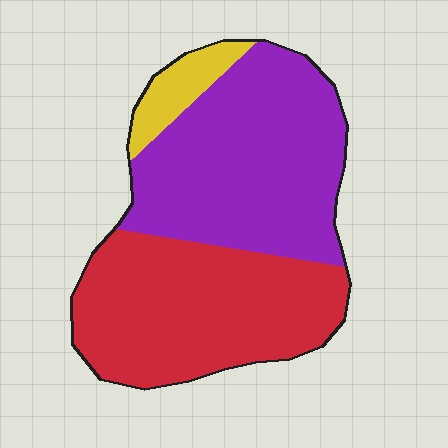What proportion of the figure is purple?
Purple takes up about one half (1/2) of the figure.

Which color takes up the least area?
Yellow, at roughly 10%.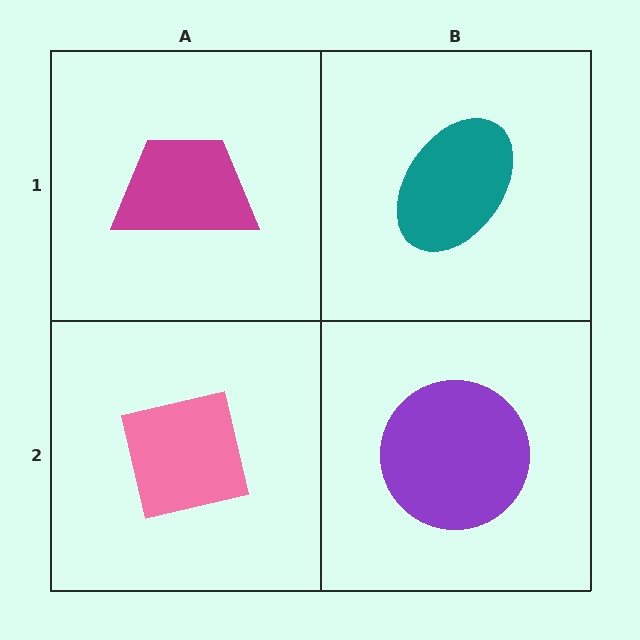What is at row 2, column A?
A pink square.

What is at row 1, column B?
A teal ellipse.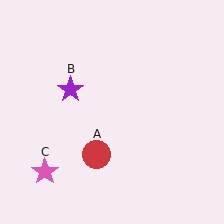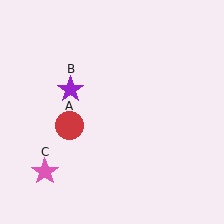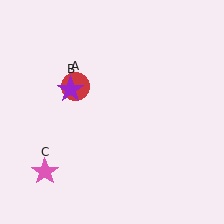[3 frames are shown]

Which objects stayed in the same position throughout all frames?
Purple star (object B) and pink star (object C) remained stationary.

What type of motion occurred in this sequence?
The red circle (object A) rotated clockwise around the center of the scene.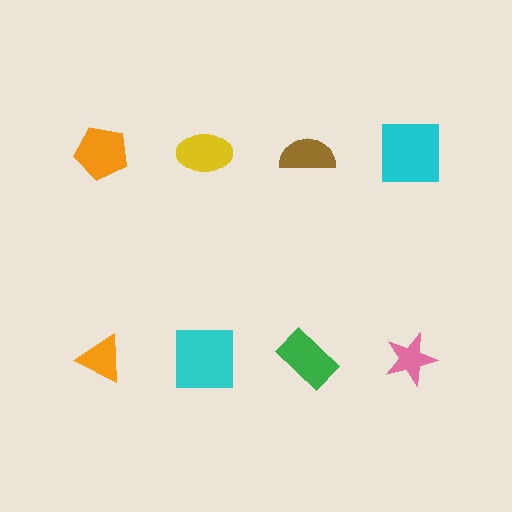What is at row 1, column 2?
A yellow ellipse.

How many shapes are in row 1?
4 shapes.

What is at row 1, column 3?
A brown semicircle.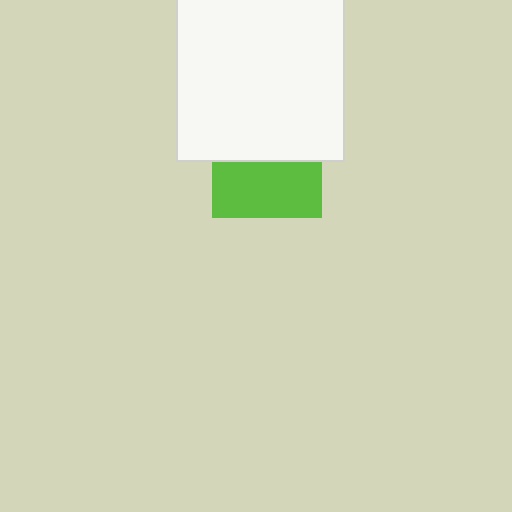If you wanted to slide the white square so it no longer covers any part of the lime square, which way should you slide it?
Slide it up — that is the most direct way to separate the two shapes.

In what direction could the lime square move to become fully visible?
The lime square could move down. That would shift it out from behind the white square entirely.